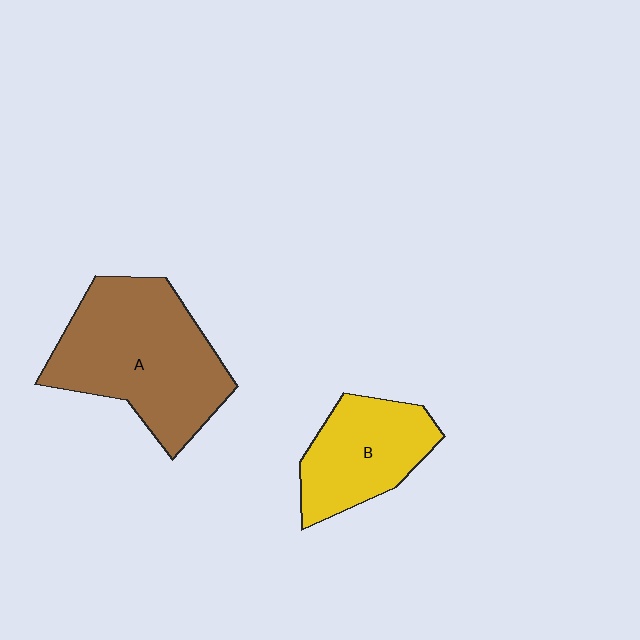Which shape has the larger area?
Shape A (brown).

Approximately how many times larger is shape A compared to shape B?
Approximately 1.7 times.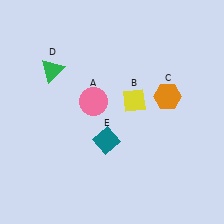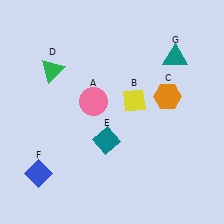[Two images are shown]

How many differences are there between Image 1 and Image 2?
There are 2 differences between the two images.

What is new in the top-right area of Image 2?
A teal triangle (G) was added in the top-right area of Image 2.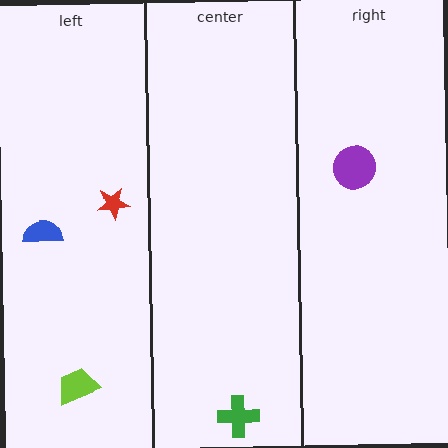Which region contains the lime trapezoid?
The left region.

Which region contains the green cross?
The center region.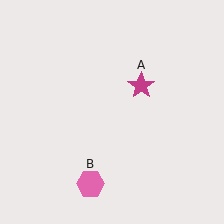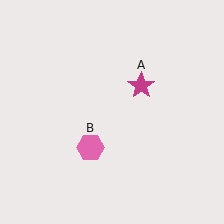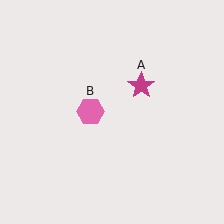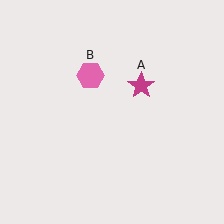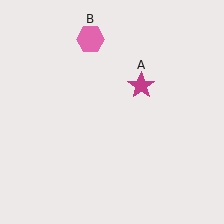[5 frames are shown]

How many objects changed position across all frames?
1 object changed position: pink hexagon (object B).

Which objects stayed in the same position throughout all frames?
Magenta star (object A) remained stationary.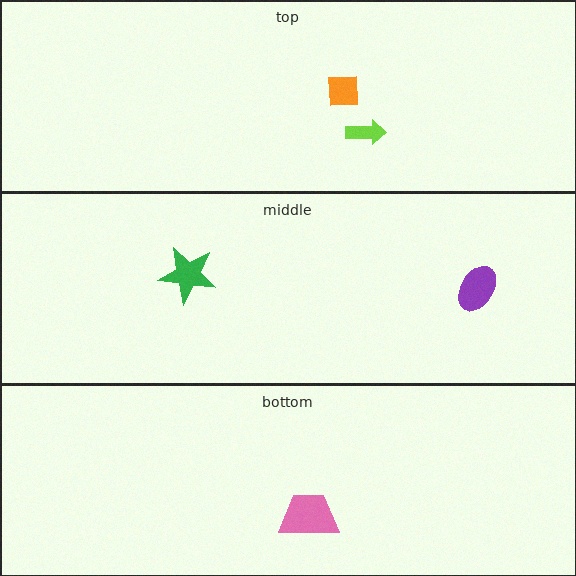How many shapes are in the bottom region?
1.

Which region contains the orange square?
The top region.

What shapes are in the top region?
The lime arrow, the orange square.